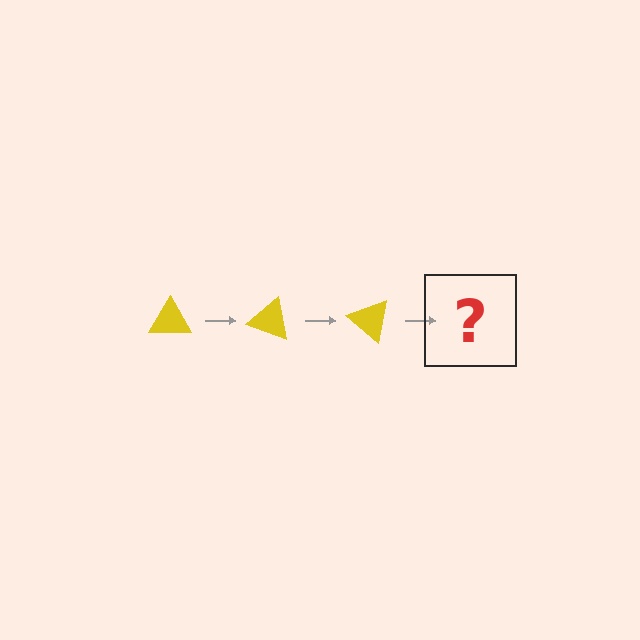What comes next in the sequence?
The next element should be a yellow triangle rotated 60 degrees.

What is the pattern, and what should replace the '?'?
The pattern is that the triangle rotates 20 degrees each step. The '?' should be a yellow triangle rotated 60 degrees.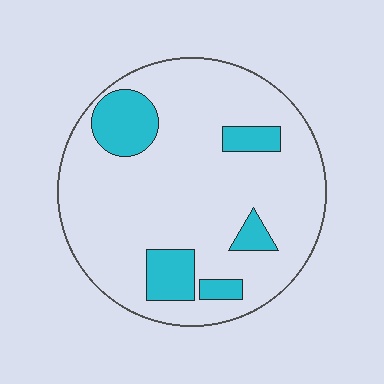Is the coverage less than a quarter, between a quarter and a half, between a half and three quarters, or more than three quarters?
Less than a quarter.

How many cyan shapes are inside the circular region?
5.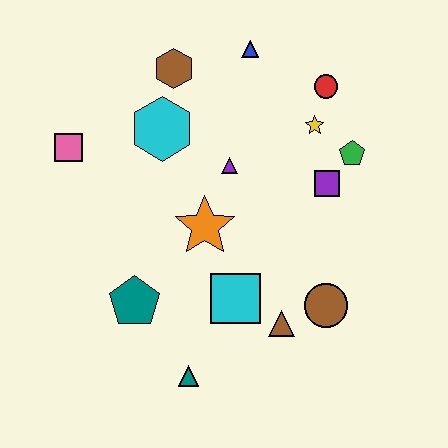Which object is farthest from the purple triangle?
The teal triangle is farthest from the purple triangle.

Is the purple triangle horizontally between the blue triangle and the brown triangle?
No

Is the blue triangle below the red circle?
No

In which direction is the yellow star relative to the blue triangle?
The yellow star is below the blue triangle.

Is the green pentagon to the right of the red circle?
Yes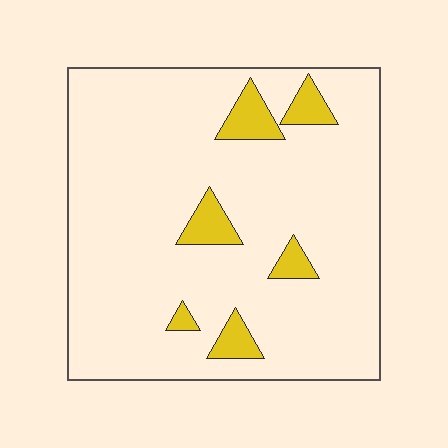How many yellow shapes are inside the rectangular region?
6.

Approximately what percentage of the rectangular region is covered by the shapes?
Approximately 10%.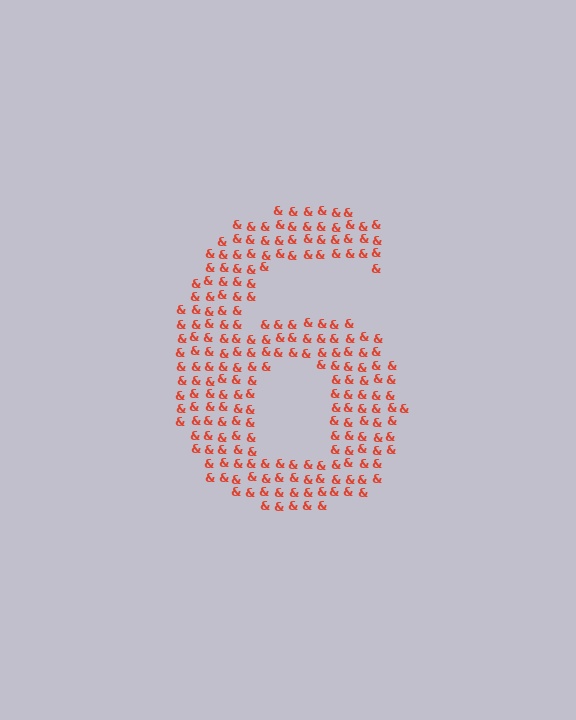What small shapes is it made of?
It is made of small ampersands.